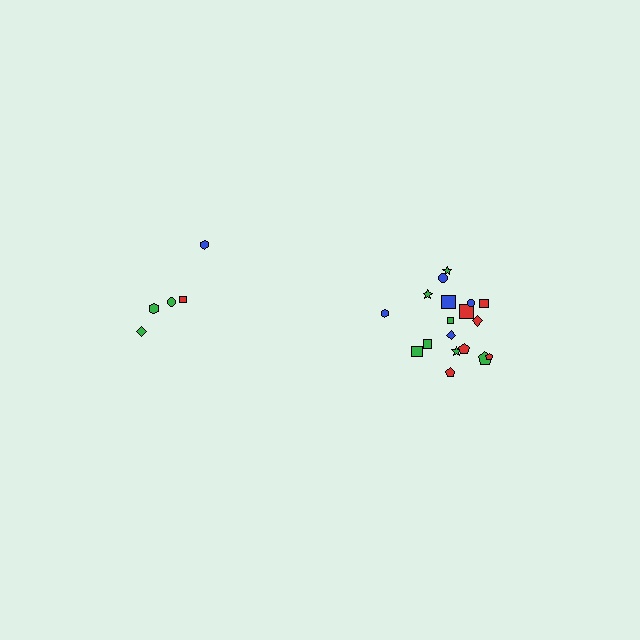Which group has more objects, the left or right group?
The right group.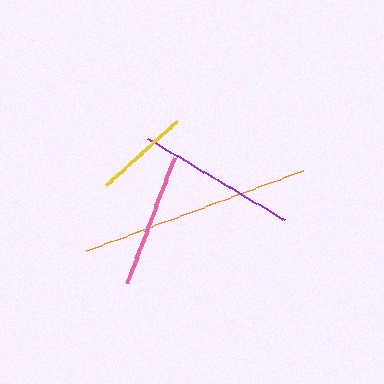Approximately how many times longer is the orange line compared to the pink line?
The orange line is approximately 1.7 times the length of the pink line.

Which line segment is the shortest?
The yellow line is the shortest at approximately 96 pixels.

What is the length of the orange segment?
The orange segment is approximately 232 pixels long.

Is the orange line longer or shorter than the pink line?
The orange line is longer than the pink line.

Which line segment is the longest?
The orange line is the longest at approximately 232 pixels.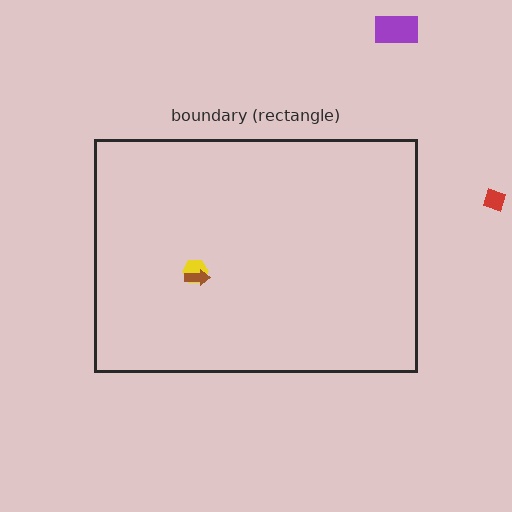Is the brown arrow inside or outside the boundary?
Inside.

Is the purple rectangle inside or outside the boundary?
Outside.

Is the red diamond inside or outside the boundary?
Outside.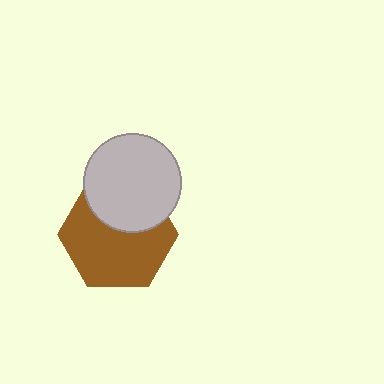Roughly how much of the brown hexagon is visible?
Most of it is visible (roughly 66%).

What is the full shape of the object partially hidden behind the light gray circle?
The partially hidden object is a brown hexagon.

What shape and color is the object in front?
The object in front is a light gray circle.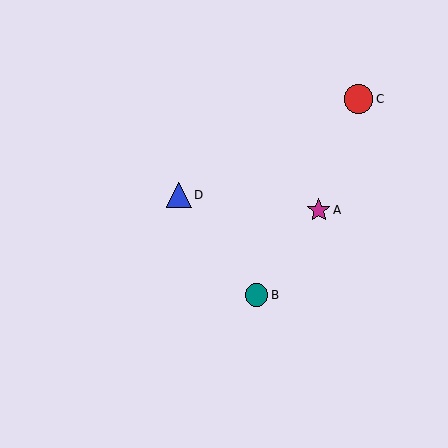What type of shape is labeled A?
Shape A is a magenta star.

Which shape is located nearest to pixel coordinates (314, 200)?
The magenta star (labeled A) at (319, 210) is nearest to that location.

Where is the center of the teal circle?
The center of the teal circle is at (257, 295).